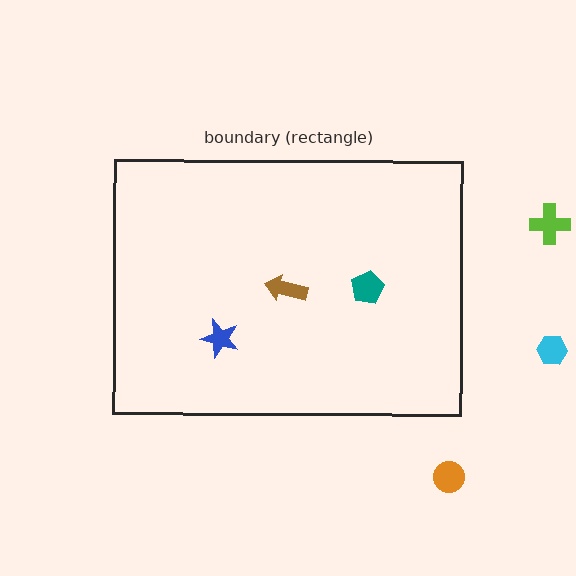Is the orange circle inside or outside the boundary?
Outside.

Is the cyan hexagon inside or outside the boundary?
Outside.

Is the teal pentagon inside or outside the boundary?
Inside.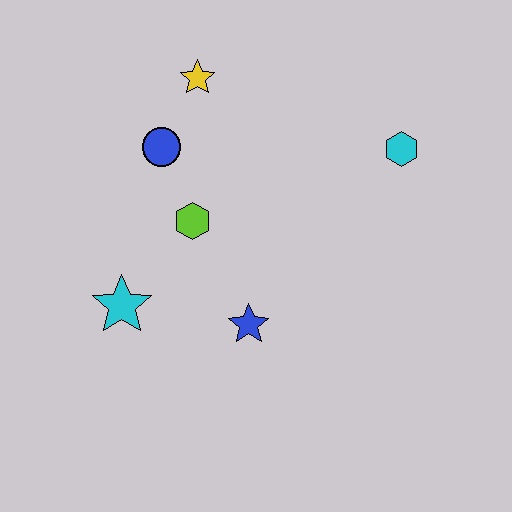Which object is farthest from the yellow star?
The blue star is farthest from the yellow star.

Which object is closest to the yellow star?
The blue circle is closest to the yellow star.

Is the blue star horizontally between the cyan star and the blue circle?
No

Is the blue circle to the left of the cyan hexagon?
Yes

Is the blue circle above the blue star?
Yes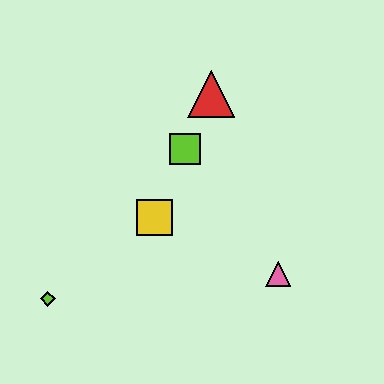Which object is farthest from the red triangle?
The lime diamond is farthest from the red triangle.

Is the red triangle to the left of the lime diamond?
No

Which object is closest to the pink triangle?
The yellow square is closest to the pink triangle.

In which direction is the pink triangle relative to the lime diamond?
The pink triangle is to the right of the lime diamond.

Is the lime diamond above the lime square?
No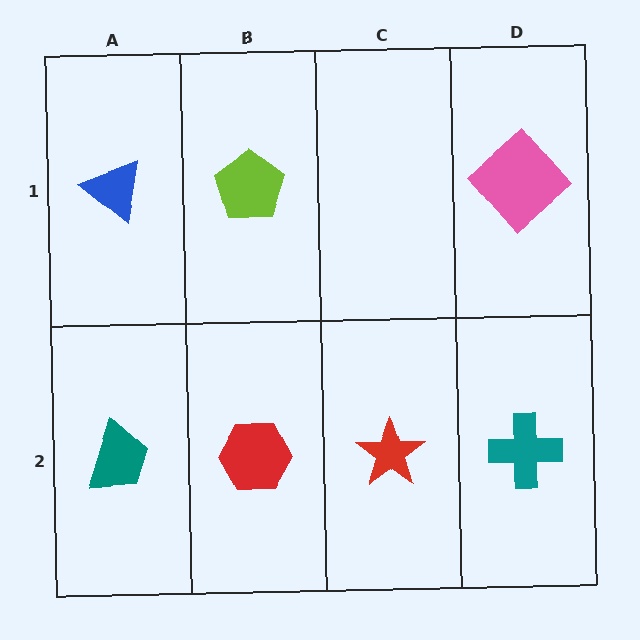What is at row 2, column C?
A red star.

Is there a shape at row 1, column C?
No, that cell is empty.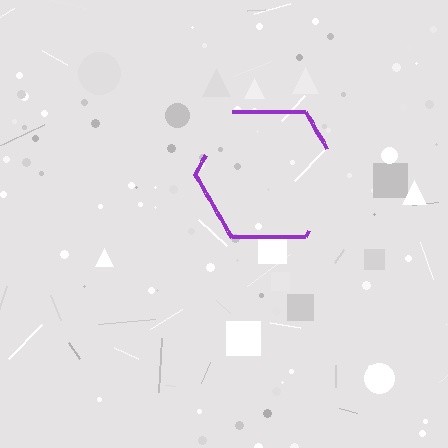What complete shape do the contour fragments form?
The contour fragments form a hexagon.